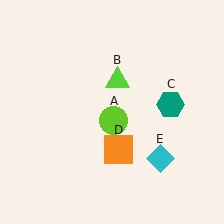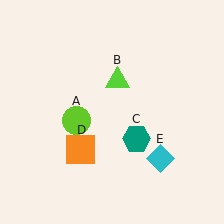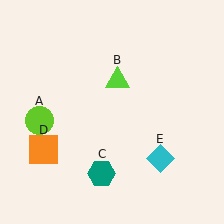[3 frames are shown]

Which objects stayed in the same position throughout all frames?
Lime triangle (object B) and cyan diamond (object E) remained stationary.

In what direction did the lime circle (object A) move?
The lime circle (object A) moved left.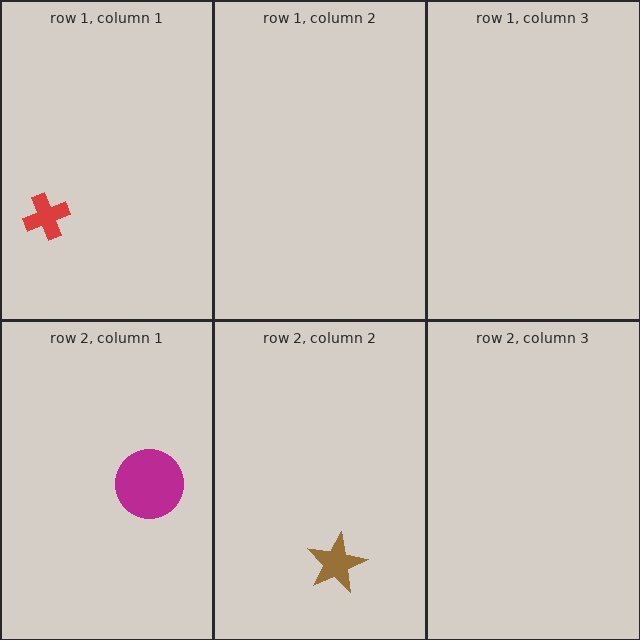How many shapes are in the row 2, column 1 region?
1.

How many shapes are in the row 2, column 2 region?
1.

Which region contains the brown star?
The row 2, column 2 region.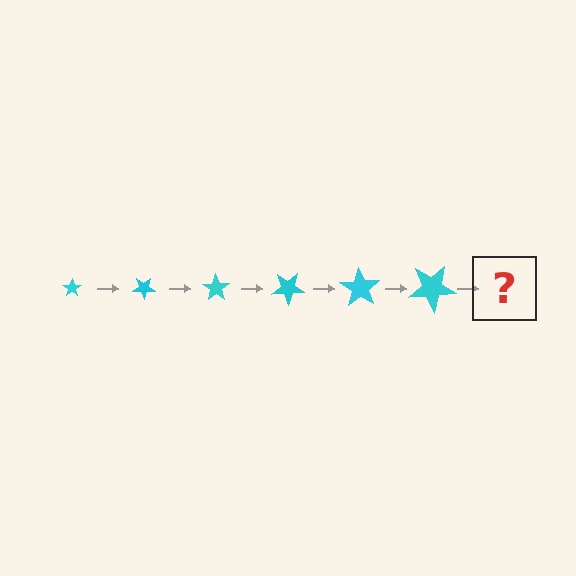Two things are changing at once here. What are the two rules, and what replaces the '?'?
The two rules are that the star grows larger each step and it rotates 35 degrees each step. The '?' should be a star, larger than the previous one and rotated 210 degrees from the start.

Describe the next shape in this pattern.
It should be a star, larger than the previous one and rotated 210 degrees from the start.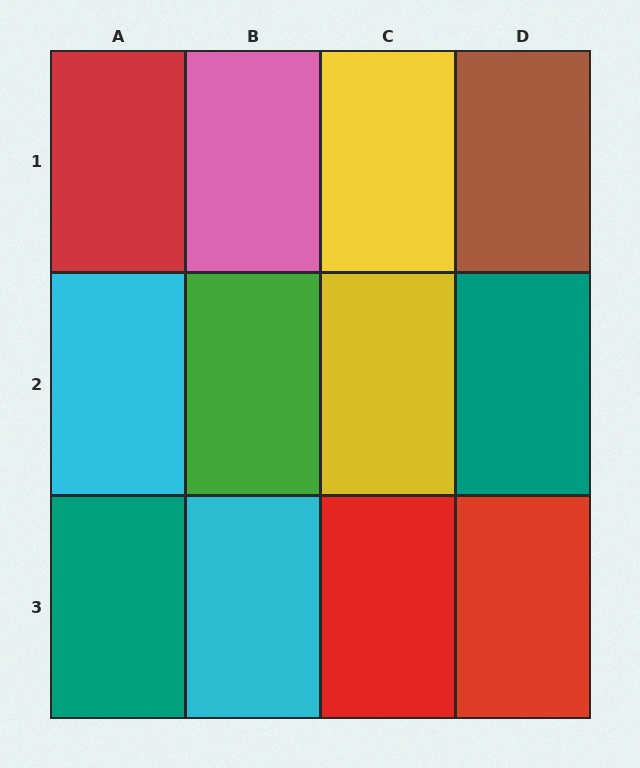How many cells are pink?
1 cell is pink.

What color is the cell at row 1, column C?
Yellow.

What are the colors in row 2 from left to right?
Cyan, green, yellow, teal.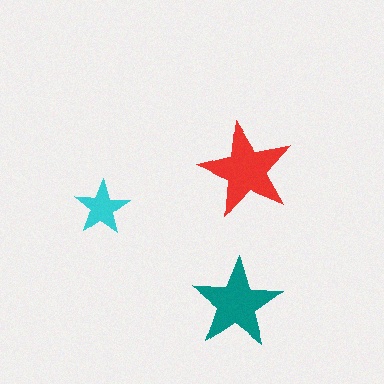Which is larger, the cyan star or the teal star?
The teal one.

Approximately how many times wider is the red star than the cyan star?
About 1.5 times wider.